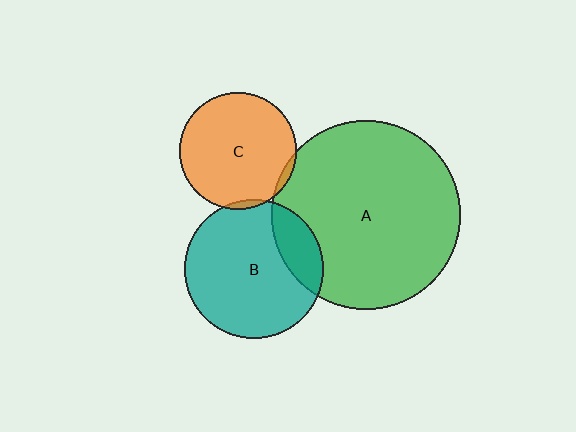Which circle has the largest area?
Circle A (green).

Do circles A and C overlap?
Yes.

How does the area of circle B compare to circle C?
Approximately 1.4 times.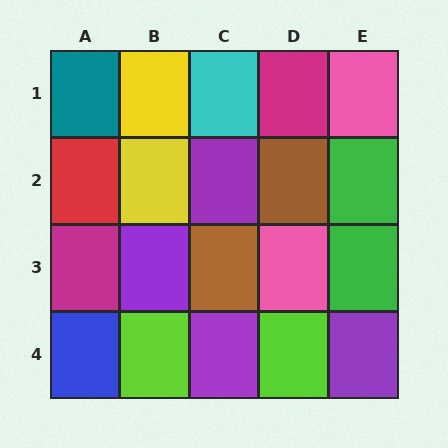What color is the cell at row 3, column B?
Purple.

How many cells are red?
1 cell is red.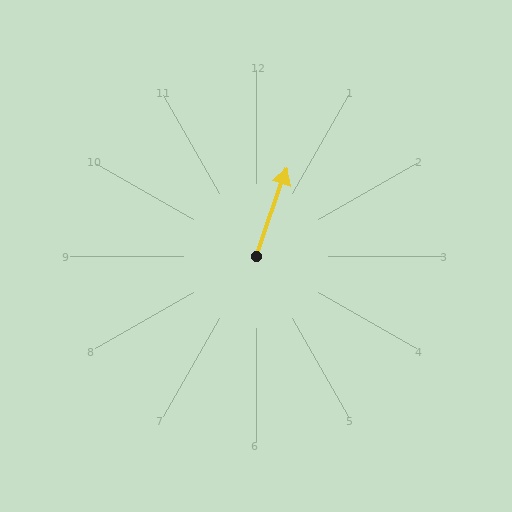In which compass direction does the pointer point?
North.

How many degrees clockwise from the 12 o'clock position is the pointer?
Approximately 19 degrees.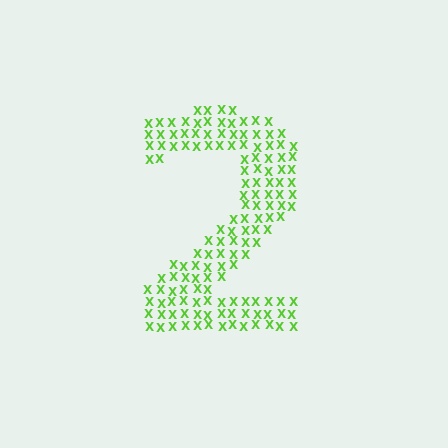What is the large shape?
The large shape is the digit 2.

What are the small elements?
The small elements are letter X's.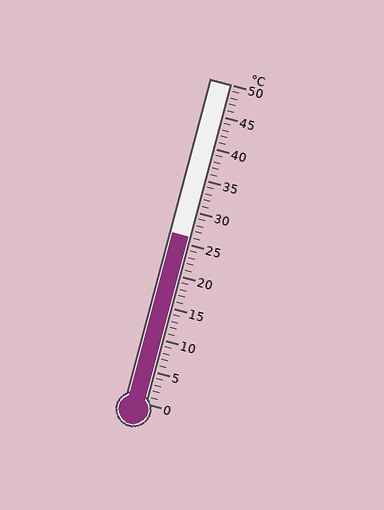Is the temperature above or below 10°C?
The temperature is above 10°C.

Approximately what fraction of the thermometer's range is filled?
The thermometer is filled to approximately 50% of its range.